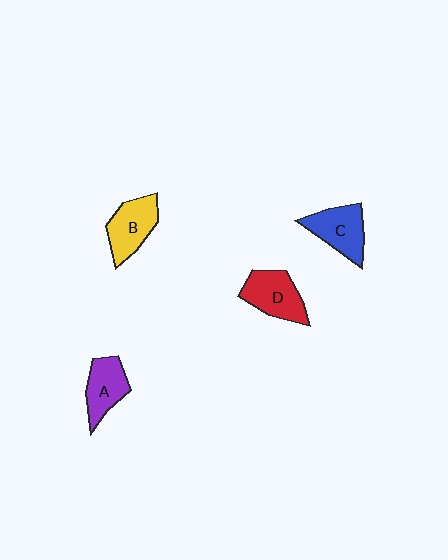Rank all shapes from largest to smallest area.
From largest to smallest: D (red), C (blue), B (yellow), A (purple).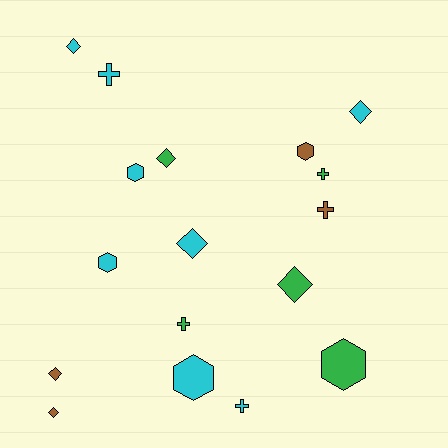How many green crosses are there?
There are 2 green crosses.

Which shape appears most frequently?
Diamond, with 7 objects.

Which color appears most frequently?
Cyan, with 8 objects.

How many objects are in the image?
There are 17 objects.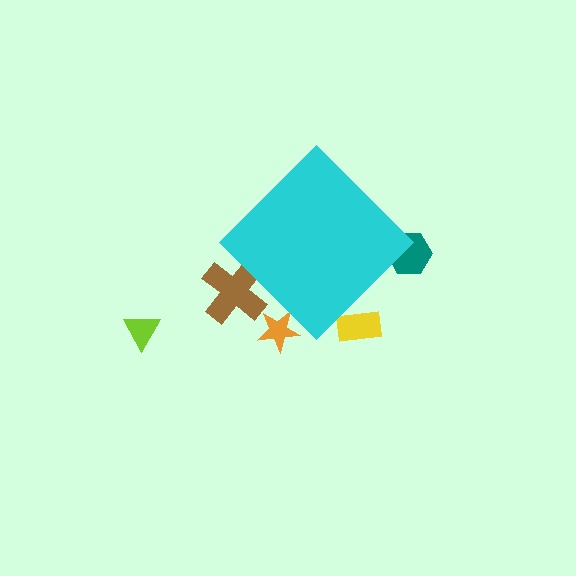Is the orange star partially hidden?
Yes, the orange star is partially hidden behind the cyan diamond.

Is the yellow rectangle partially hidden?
Yes, the yellow rectangle is partially hidden behind the cyan diamond.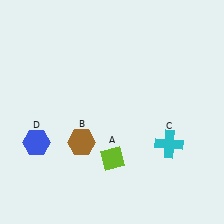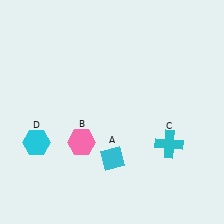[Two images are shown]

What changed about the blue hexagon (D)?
In Image 1, D is blue. In Image 2, it changed to cyan.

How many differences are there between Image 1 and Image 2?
There are 3 differences between the two images.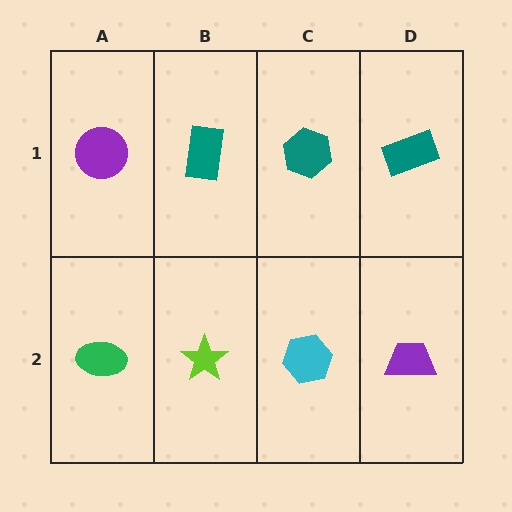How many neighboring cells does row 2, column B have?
3.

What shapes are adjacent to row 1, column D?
A purple trapezoid (row 2, column D), a teal hexagon (row 1, column C).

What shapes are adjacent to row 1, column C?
A cyan hexagon (row 2, column C), a teal rectangle (row 1, column B), a teal rectangle (row 1, column D).